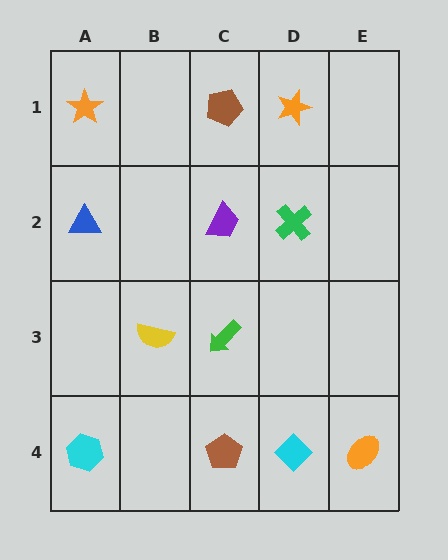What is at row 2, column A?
A blue triangle.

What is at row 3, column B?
A yellow semicircle.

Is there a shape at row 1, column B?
No, that cell is empty.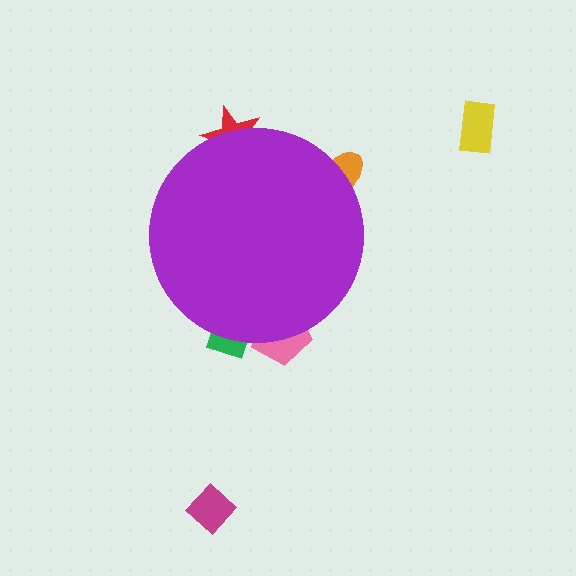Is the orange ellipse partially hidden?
Yes, the orange ellipse is partially hidden behind the purple circle.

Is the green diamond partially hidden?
Yes, the green diamond is partially hidden behind the purple circle.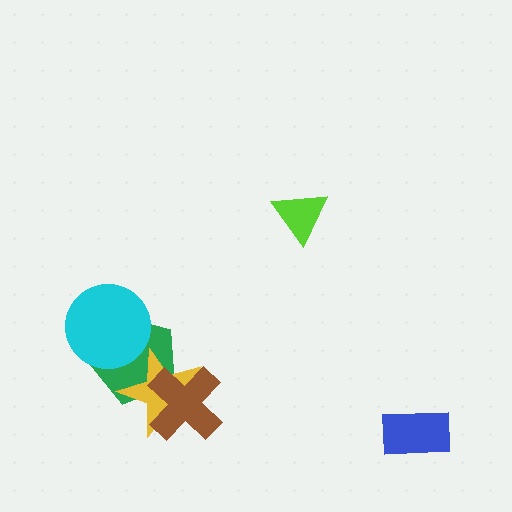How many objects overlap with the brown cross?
2 objects overlap with the brown cross.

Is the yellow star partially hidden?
Yes, it is partially covered by another shape.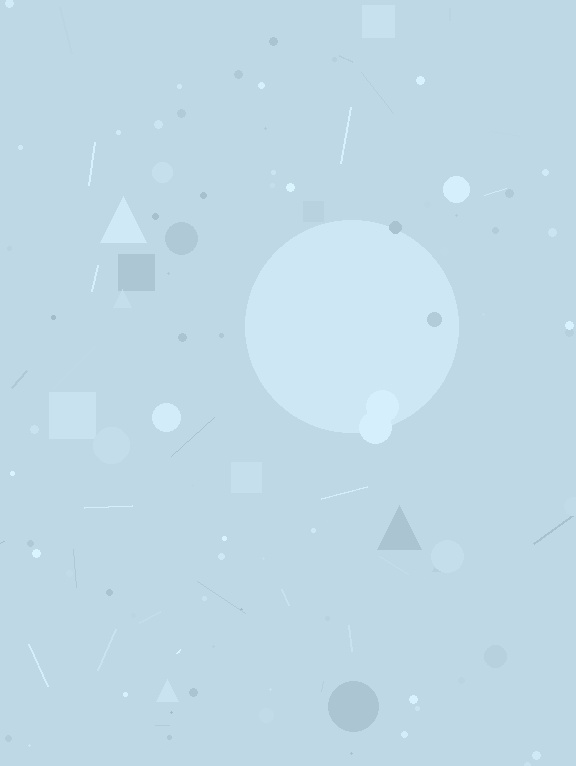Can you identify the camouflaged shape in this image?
The camouflaged shape is a circle.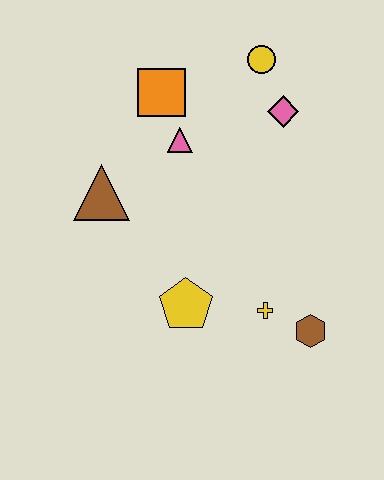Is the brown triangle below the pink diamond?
Yes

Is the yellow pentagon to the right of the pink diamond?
No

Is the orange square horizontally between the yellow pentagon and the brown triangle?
Yes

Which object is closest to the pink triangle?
The orange square is closest to the pink triangle.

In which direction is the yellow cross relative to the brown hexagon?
The yellow cross is to the left of the brown hexagon.